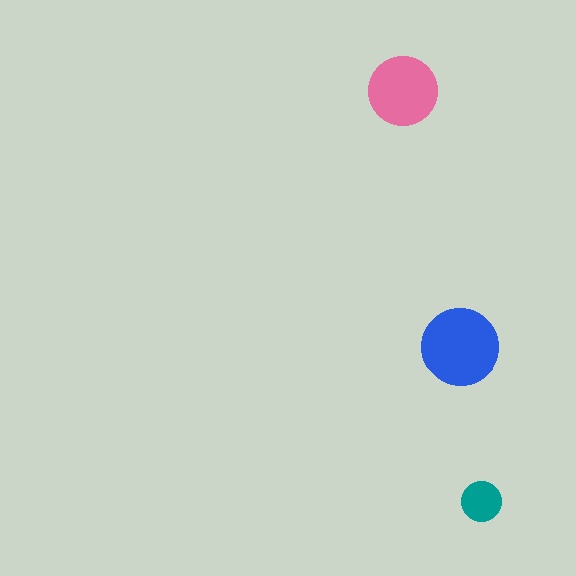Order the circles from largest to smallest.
the blue one, the pink one, the teal one.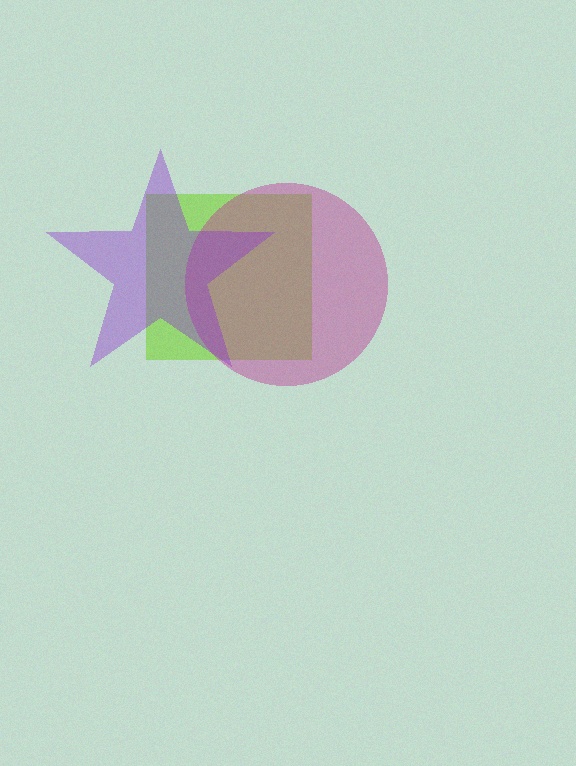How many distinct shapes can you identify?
There are 3 distinct shapes: a lime square, a magenta circle, a purple star.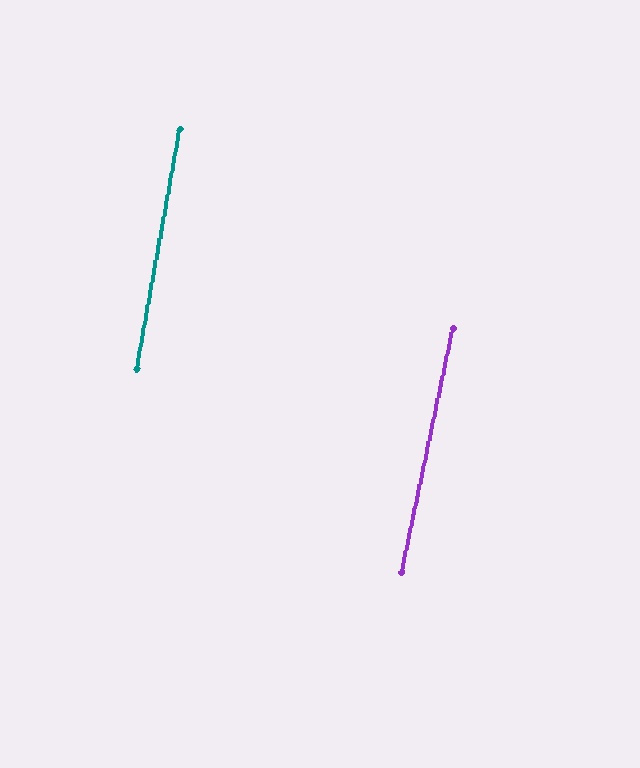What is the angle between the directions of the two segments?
Approximately 2 degrees.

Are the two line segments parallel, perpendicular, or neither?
Parallel — their directions differ by only 1.7°.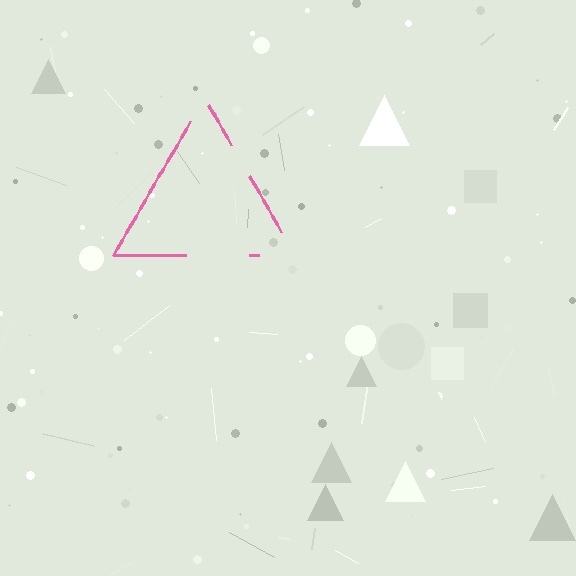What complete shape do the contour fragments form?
The contour fragments form a triangle.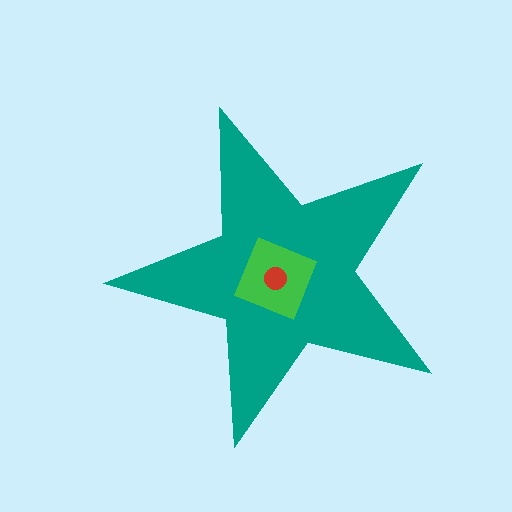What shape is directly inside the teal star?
The green diamond.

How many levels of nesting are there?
3.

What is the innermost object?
The red circle.